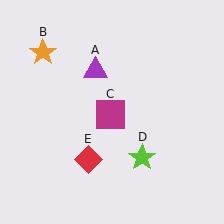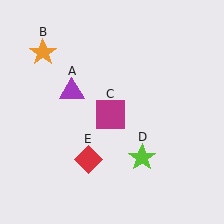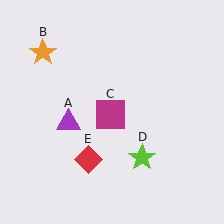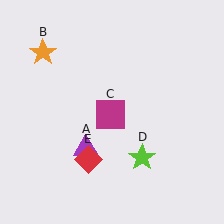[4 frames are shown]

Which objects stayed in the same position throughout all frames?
Orange star (object B) and magenta square (object C) and lime star (object D) and red diamond (object E) remained stationary.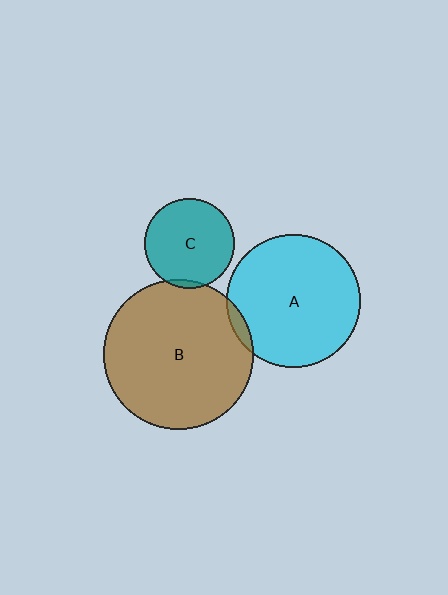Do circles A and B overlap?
Yes.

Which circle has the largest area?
Circle B (brown).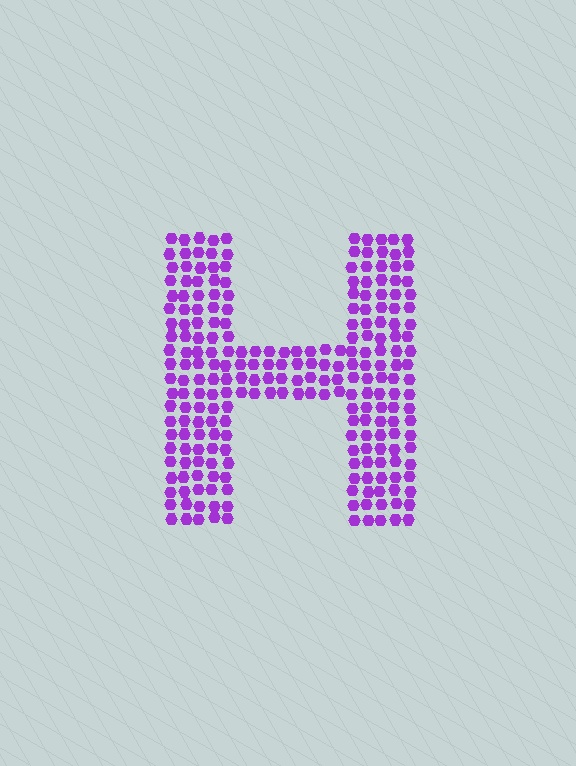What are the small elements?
The small elements are hexagons.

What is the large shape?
The large shape is the letter H.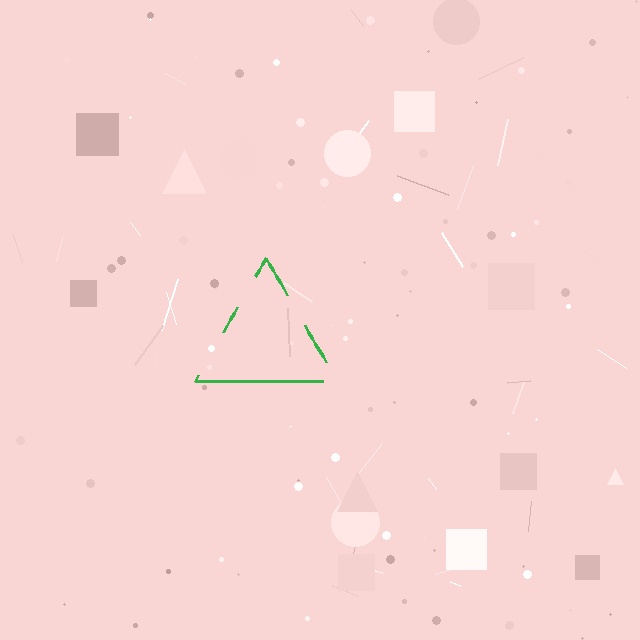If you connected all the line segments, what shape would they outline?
They would outline a triangle.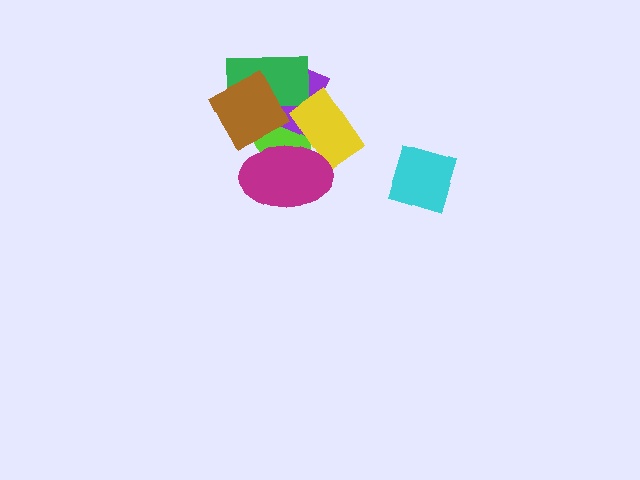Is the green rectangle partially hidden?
Yes, it is partially covered by another shape.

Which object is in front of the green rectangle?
The brown square is in front of the green rectangle.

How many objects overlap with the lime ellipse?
5 objects overlap with the lime ellipse.